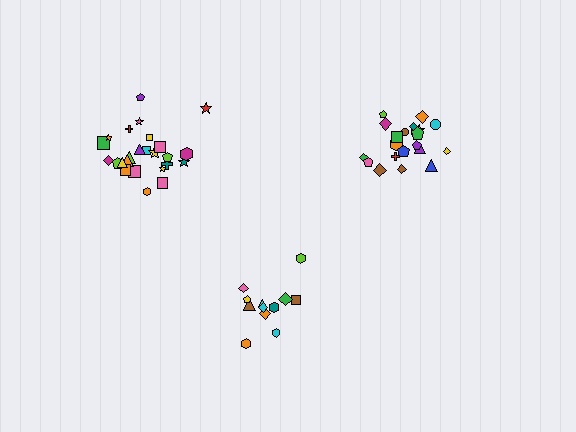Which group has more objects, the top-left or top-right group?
The top-left group.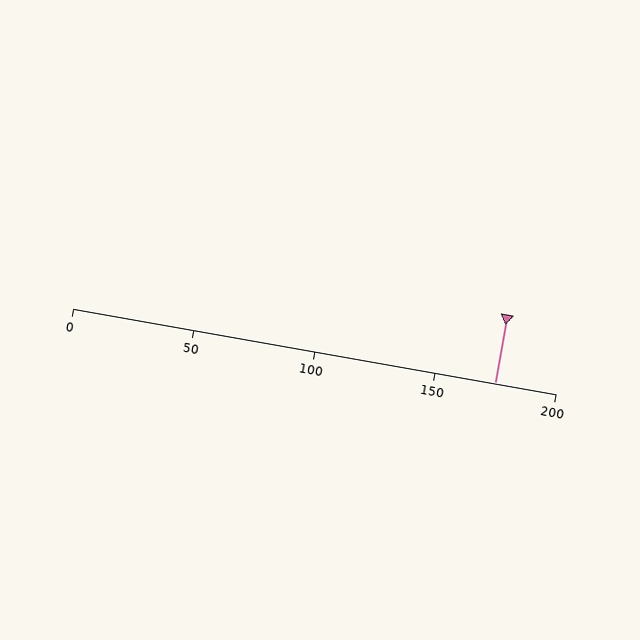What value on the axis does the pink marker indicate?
The marker indicates approximately 175.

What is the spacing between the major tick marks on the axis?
The major ticks are spaced 50 apart.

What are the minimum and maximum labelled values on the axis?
The axis runs from 0 to 200.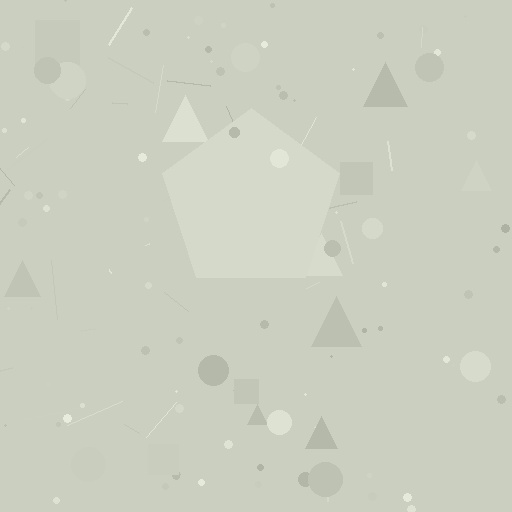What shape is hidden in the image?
A pentagon is hidden in the image.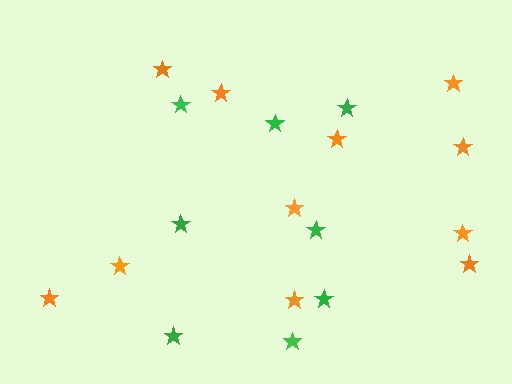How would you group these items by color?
There are 2 groups: one group of green stars (8) and one group of orange stars (11).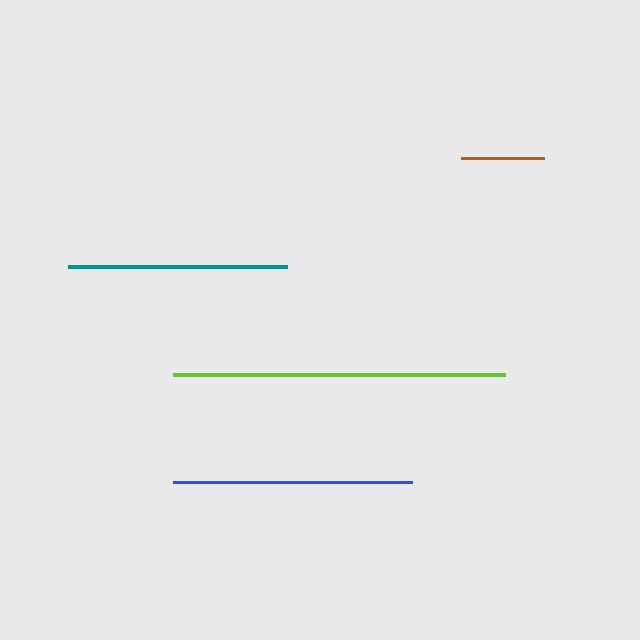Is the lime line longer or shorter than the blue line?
The lime line is longer than the blue line.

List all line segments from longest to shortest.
From longest to shortest: lime, blue, teal, brown.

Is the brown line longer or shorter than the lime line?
The lime line is longer than the brown line.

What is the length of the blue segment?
The blue segment is approximately 240 pixels long.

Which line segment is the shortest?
The brown line is the shortest at approximately 83 pixels.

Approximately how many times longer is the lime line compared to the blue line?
The lime line is approximately 1.4 times the length of the blue line.